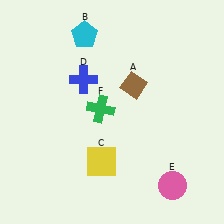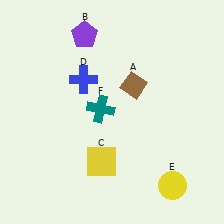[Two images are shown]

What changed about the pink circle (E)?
In Image 1, E is pink. In Image 2, it changed to yellow.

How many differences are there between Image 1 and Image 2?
There are 3 differences between the two images.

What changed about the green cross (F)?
In Image 1, F is green. In Image 2, it changed to teal.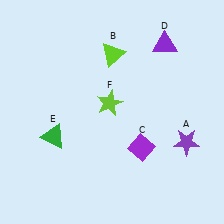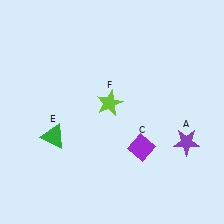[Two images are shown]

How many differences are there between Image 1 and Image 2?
There are 2 differences between the two images.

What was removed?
The purple triangle (D), the lime triangle (B) were removed in Image 2.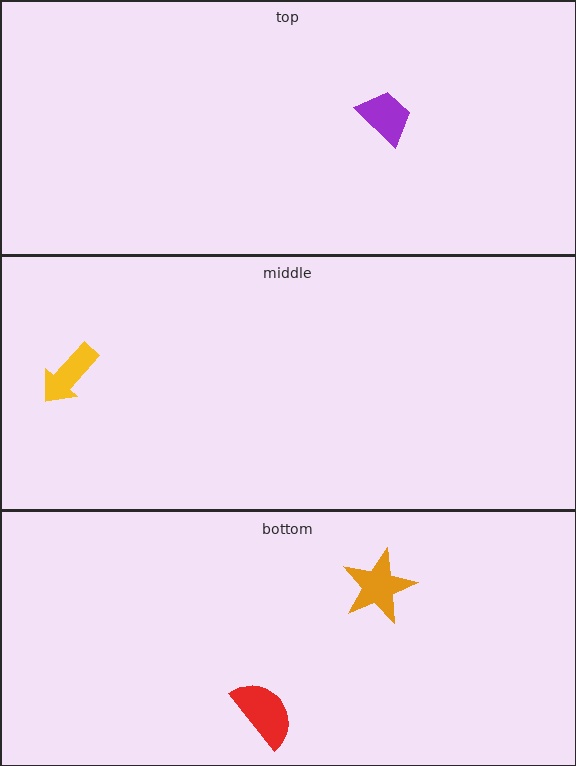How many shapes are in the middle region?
1.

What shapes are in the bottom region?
The red semicircle, the orange star.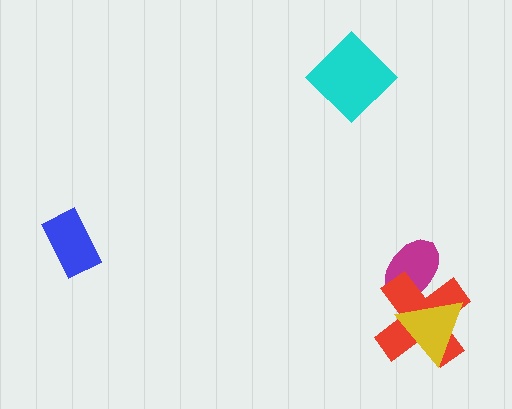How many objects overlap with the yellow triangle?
2 objects overlap with the yellow triangle.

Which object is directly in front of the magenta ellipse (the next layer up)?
The red cross is directly in front of the magenta ellipse.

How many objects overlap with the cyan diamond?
0 objects overlap with the cyan diamond.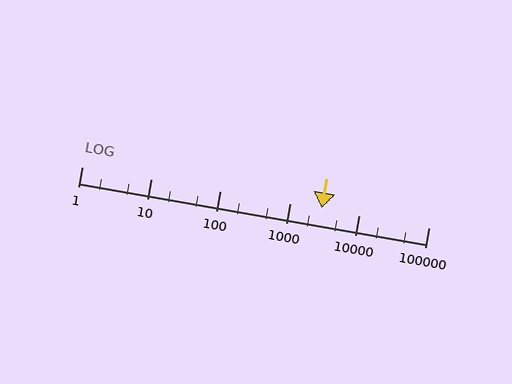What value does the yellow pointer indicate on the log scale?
The pointer indicates approximately 2900.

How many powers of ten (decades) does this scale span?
The scale spans 5 decades, from 1 to 100000.